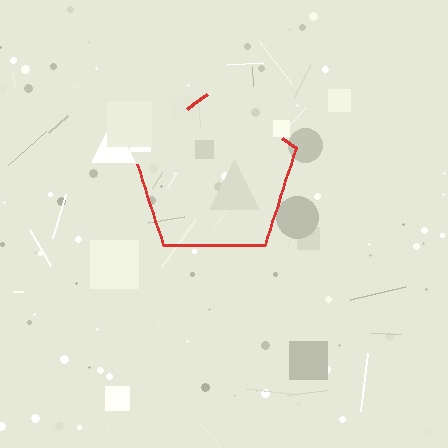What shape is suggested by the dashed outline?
The dashed outline suggests a pentagon.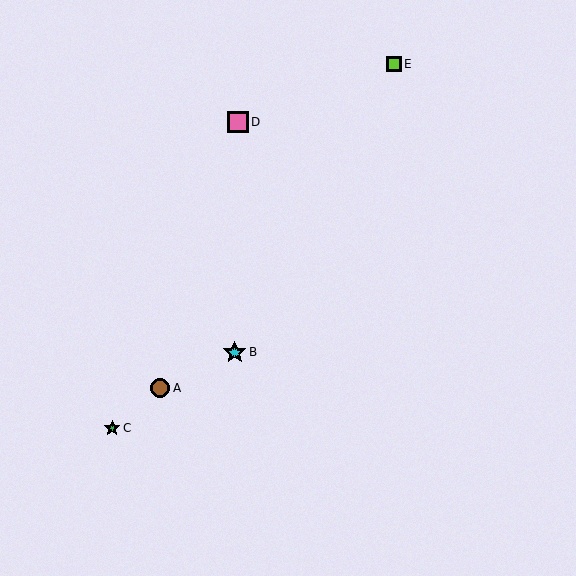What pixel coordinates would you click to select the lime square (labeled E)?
Click at (394, 64) to select the lime square E.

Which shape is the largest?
The cyan star (labeled B) is the largest.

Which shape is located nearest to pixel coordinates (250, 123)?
The pink square (labeled D) at (238, 122) is nearest to that location.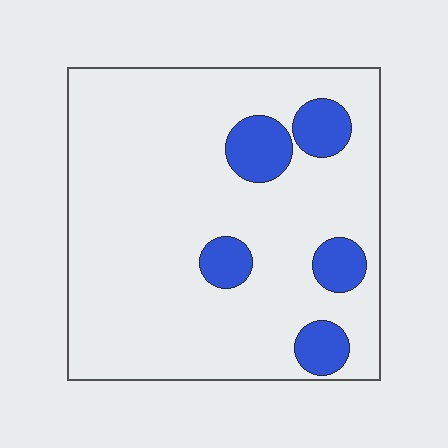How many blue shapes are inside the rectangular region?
5.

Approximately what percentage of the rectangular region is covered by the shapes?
Approximately 15%.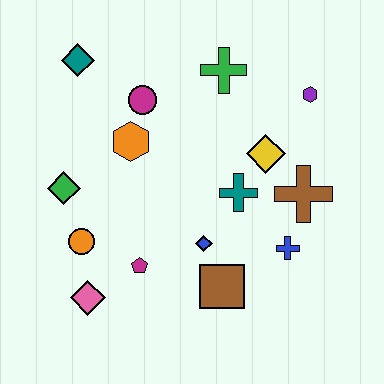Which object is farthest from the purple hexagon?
The pink diamond is farthest from the purple hexagon.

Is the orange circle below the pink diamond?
No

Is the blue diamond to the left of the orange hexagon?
No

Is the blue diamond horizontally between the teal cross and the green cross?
No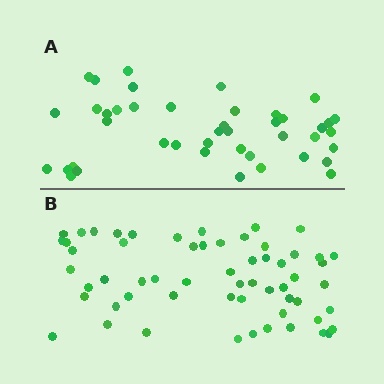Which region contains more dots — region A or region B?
Region B (the bottom region) has more dots.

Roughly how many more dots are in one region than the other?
Region B has approximately 15 more dots than region A.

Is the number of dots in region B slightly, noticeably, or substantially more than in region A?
Region B has noticeably more, but not dramatically so. The ratio is roughly 1.4 to 1.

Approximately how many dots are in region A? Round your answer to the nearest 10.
About 40 dots. (The exact count is 43, which rounds to 40.)